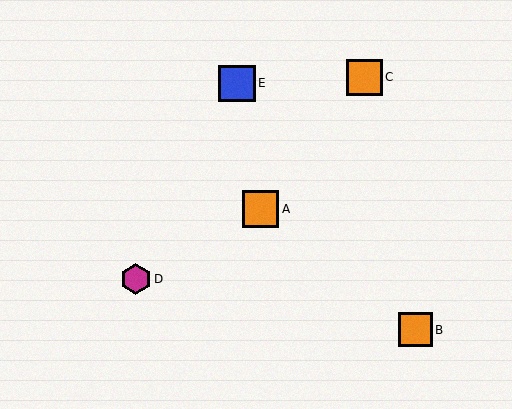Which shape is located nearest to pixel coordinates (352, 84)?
The orange square (labeled C) at (364, 77) is nearest to that location.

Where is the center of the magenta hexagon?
The center of the magenta hexagon is at (136, 279).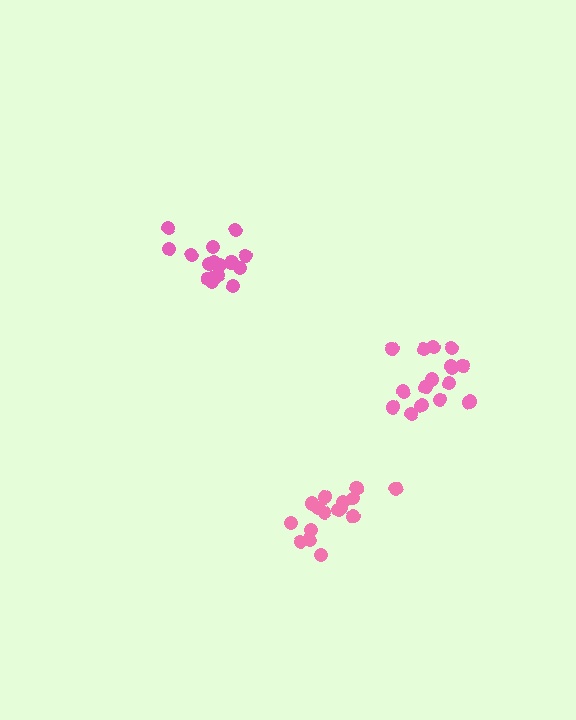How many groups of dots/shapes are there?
There are 3 groups.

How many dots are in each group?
Group 1: 16 dots, Group 2: 16 dots, Group 3: 16 dots (48 total).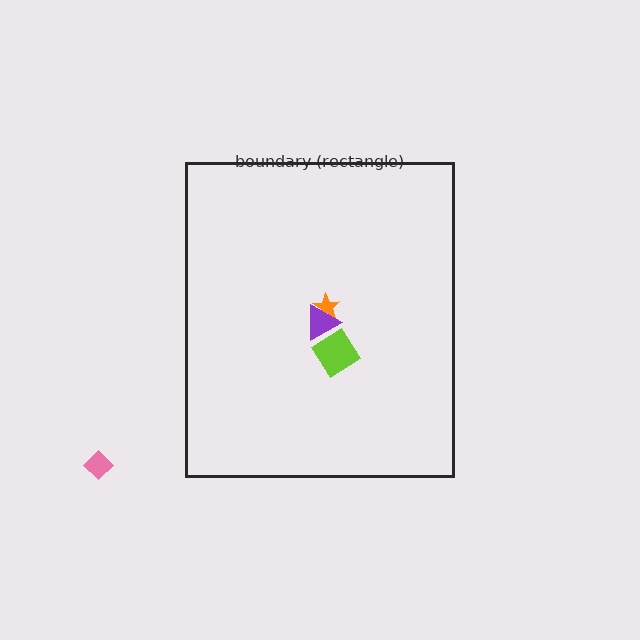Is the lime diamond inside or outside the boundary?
Inside.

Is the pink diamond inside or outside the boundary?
Outside.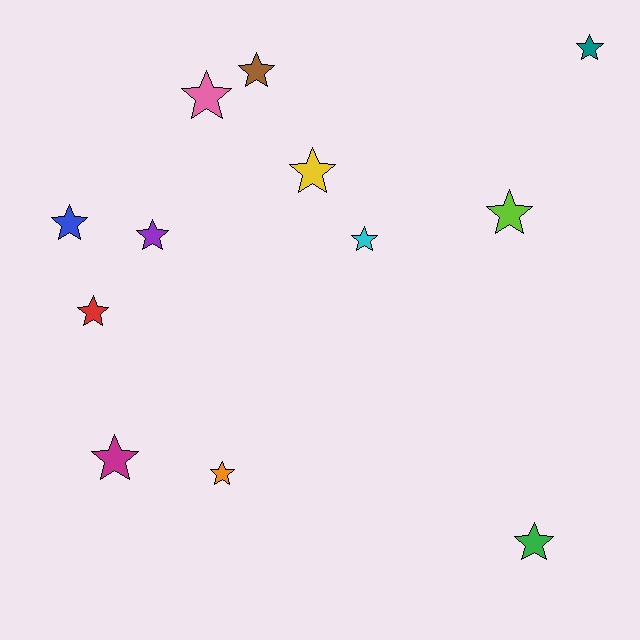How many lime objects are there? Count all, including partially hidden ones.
There is 1 lime object.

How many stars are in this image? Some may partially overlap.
There are 12 stars.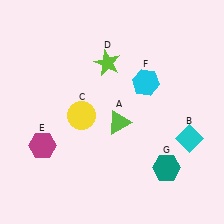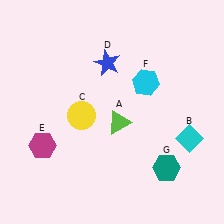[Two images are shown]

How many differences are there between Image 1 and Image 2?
There is 1 difference between the two images.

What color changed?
The star (D) changed from lime in Image 1 to blue in Image 2.